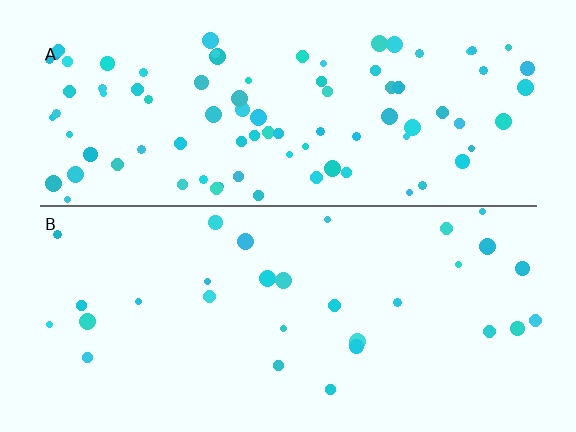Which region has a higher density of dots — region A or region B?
A (the top).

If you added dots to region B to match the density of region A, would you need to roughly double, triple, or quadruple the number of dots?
Approximately triple.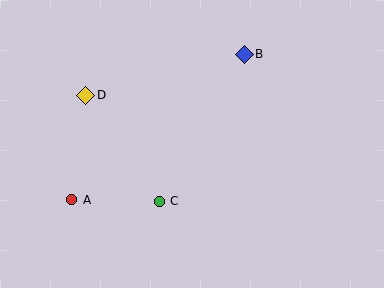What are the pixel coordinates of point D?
Point D is at (86, 95).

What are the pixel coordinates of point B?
Point B is at (244, 54).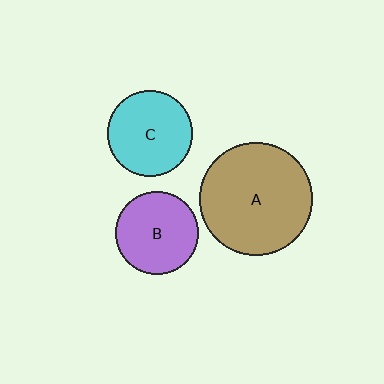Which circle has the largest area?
Circle A (brown).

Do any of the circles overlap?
No, none of the circles overlap.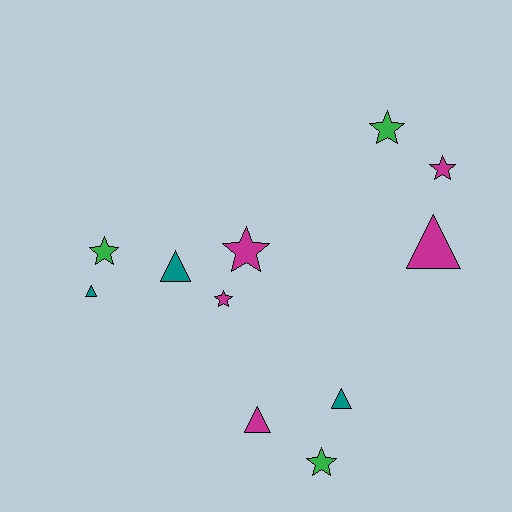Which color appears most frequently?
Magenta, with 5 objects.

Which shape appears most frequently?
Star, with 6 objects.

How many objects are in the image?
There are 11 objects.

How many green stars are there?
There are 3 green stars.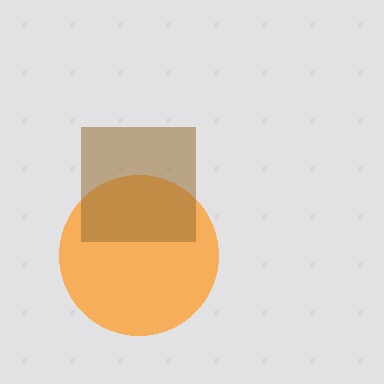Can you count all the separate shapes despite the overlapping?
Yes, there are 2 separate shapes.